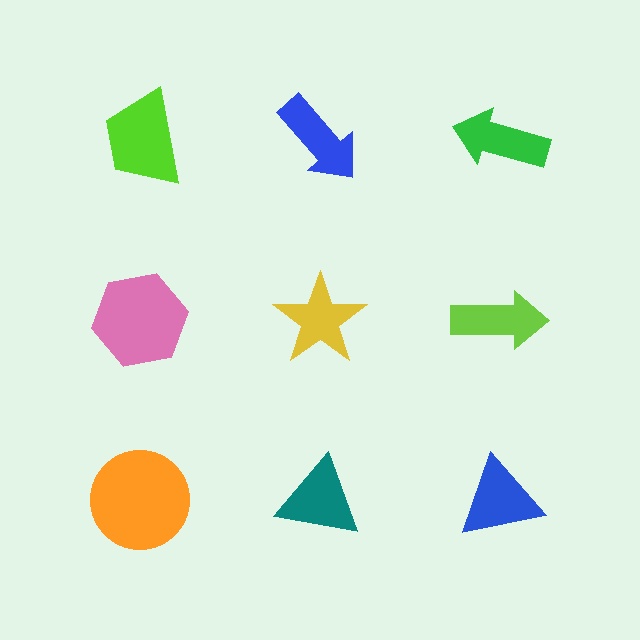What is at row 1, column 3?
A green arrow.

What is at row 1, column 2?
A blue arrow.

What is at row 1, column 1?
A lime trapezoid.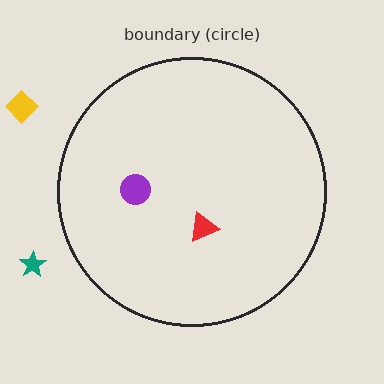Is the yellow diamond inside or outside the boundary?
Outside.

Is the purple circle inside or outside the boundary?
Inside.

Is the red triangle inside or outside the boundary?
Inside.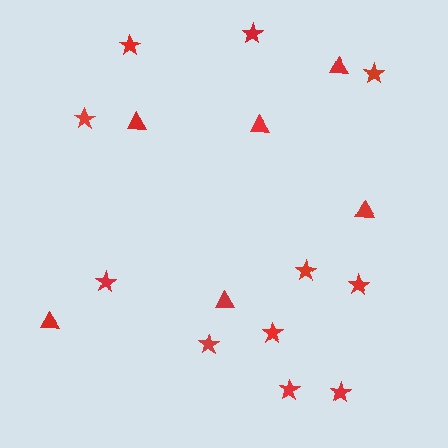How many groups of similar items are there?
There are 2 groups: one group of triangles (6) and one group of stars (11).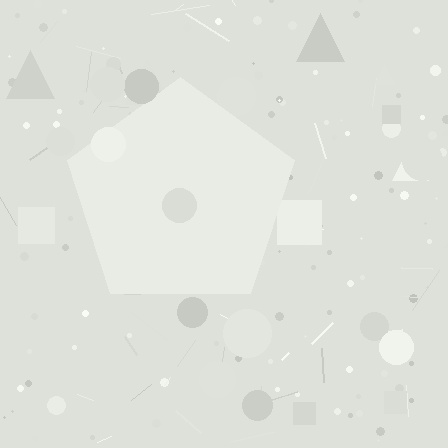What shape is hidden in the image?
A pentagon is hidden in the image.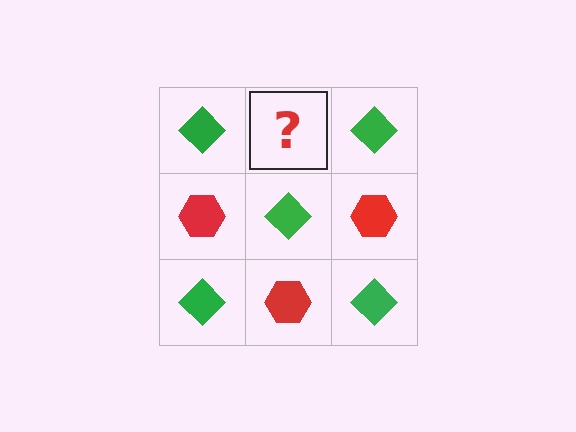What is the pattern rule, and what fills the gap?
The rule is that it alternates green diamond and red hexagon in a checkerboard pattern. The gap should be filled with a red hexagon.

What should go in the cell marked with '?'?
The missing cell should contain a red hexagon.